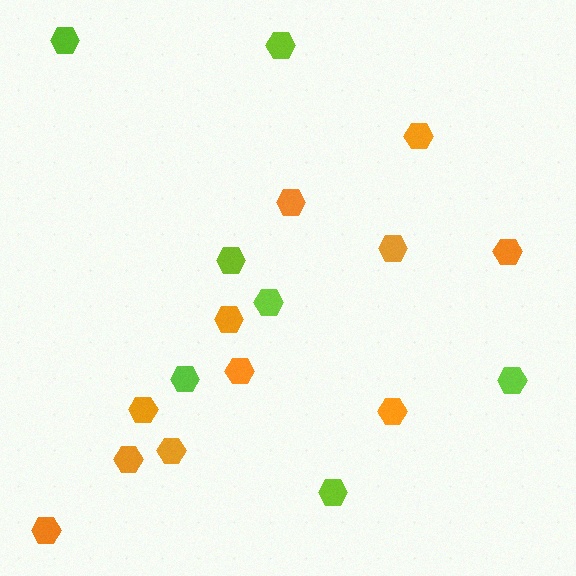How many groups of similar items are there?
There are 2 groups: one group of lime hexagons (7) and one group of orange hexagons (11).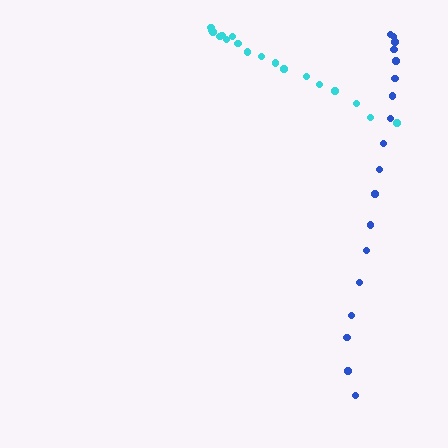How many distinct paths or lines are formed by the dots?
There are 2 distinct paths.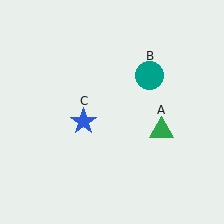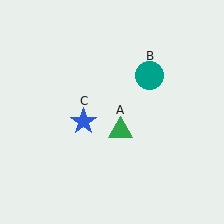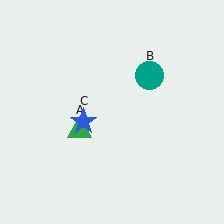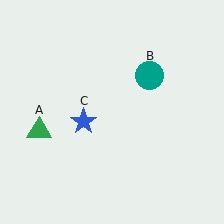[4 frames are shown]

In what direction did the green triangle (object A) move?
The green triangle (object A) moved left.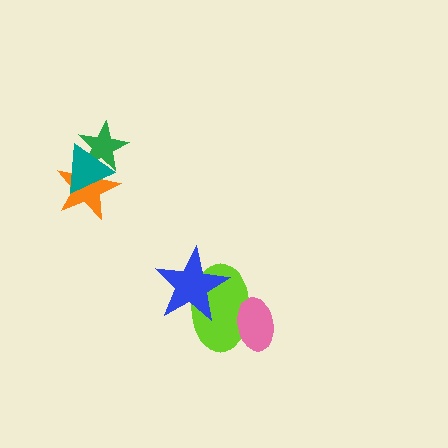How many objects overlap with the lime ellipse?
2 objects overlap with the lime ellipse.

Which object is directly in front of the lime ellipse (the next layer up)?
The blue star is directly in front of the lime ellipse.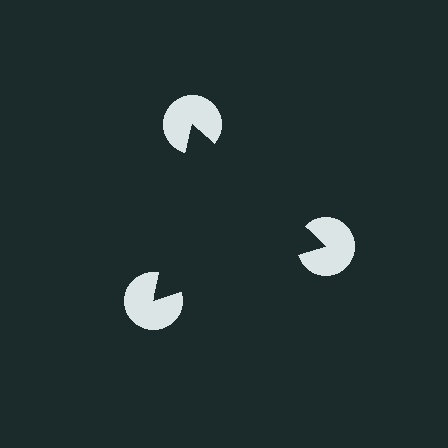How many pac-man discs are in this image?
There are 3 — one at each vertex of the illusory triangle.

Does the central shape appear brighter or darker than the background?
It typically appears slightly darker than the background, even though no actual brightness change is drawn.